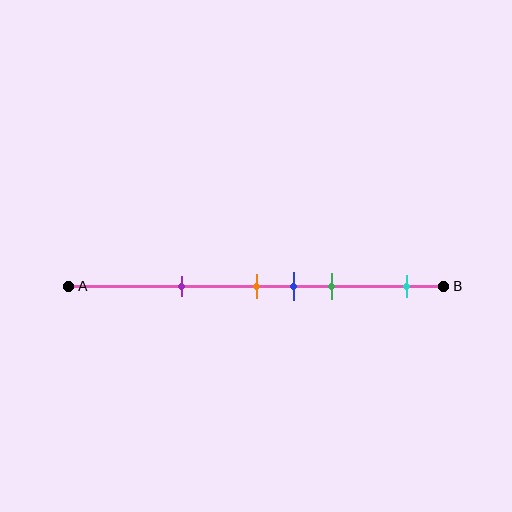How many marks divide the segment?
There are 5 marks dividing the segment.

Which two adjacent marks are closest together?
The orange and blue marks are the closest adjacent pair.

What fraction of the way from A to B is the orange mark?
The orange mark is approximately 50% (0.5) of the way from A to B.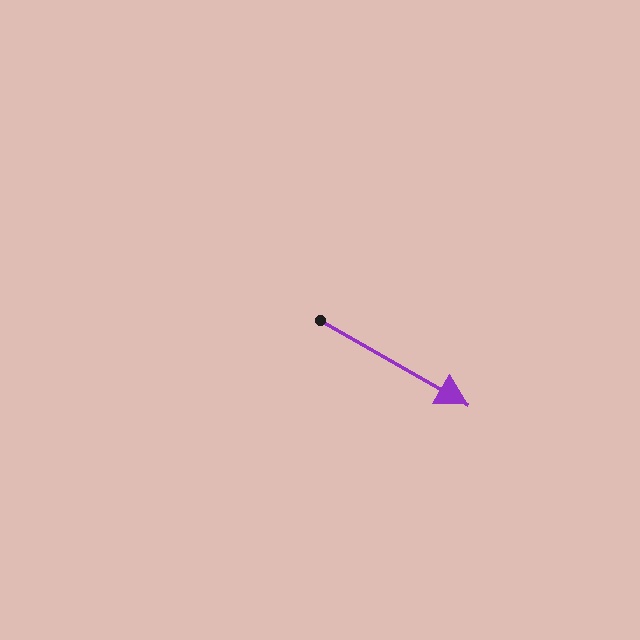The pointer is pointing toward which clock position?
Roughly 4 o'clock.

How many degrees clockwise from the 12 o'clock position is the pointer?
Approximately 120 degrees.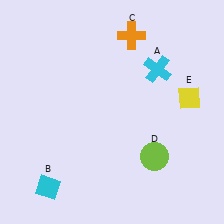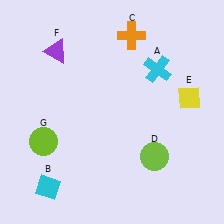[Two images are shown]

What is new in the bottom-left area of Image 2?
A lime circle (G) was added in the bottom-left area of Image 2.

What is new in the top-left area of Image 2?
A purple triangle (F) was added in the top-left area of Image 2.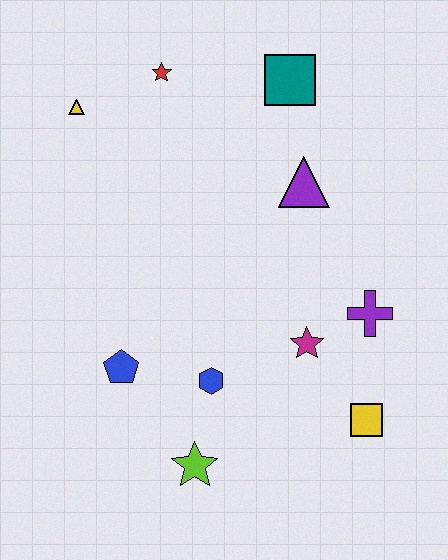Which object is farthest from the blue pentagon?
The teal square is farthest from the blue pentagon.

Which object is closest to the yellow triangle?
The red star is closest to the yellow triangle.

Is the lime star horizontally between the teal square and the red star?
Yes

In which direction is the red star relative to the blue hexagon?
The red star is above the blue hexagon.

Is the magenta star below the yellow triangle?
Yes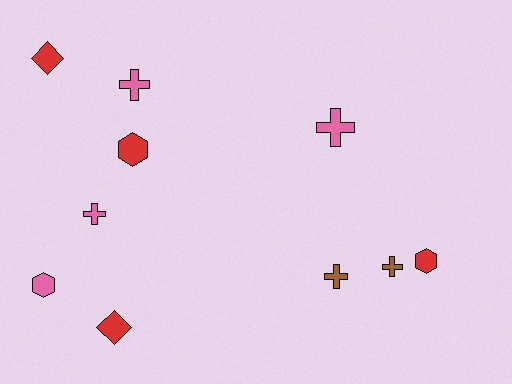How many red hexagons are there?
There are 2 red hexagons.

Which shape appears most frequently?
Cross, with 5 objects.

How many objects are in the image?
There are 10 objects.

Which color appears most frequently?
Pink, with 4 objects.